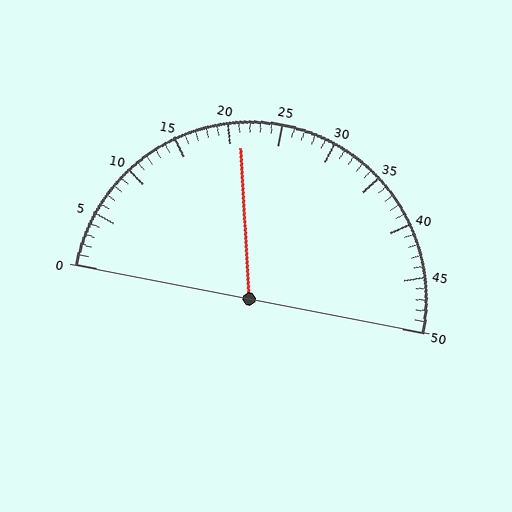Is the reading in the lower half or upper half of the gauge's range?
The reading is in the lower half of the range (0 to 50).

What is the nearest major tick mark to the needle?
The nearest major tick mark is 20.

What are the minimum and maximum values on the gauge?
The gauge ranges from 0 to 50.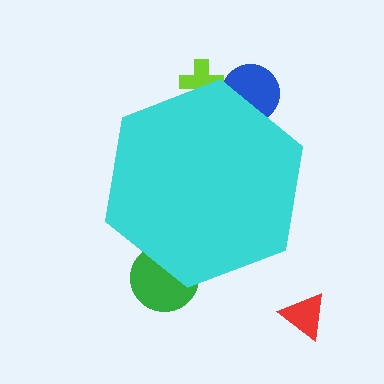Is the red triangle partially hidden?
No, the red triangle is fully visible.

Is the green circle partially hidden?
Yes, the green circle is partially hidden behind the cyan hexagon.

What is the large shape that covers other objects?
A cyan hexagon.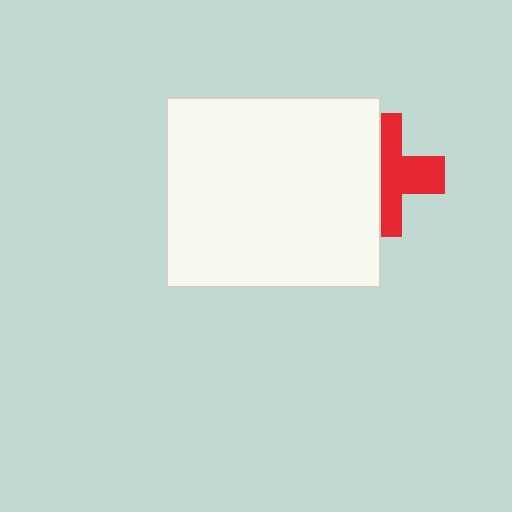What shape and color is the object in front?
The object in front is a white rectangle.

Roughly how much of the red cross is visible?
About half of it is visible (roughly 52%).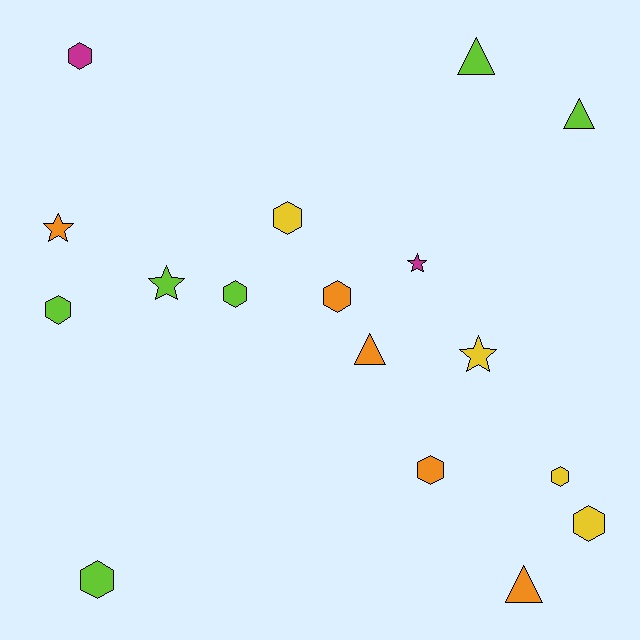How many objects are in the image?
There are 17 objects.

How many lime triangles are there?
There are 2 lime triangles.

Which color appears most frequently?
Lime, with 6 objects.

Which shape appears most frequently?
Hexagon, with 9 objects.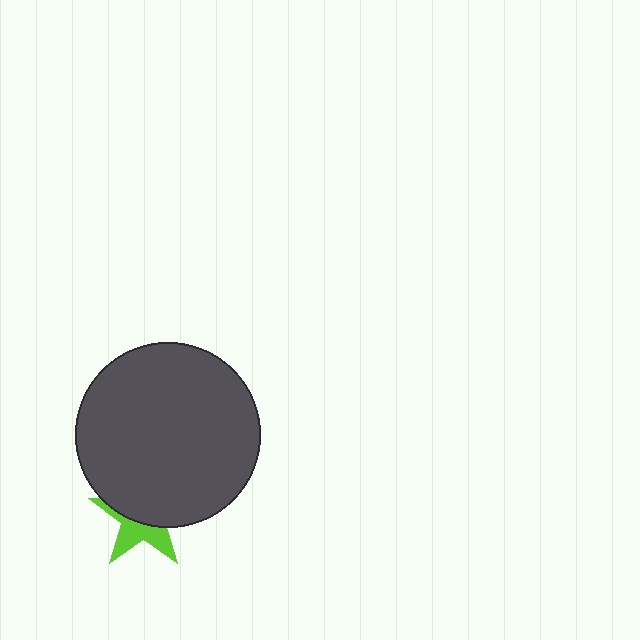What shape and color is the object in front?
The object in front is a dark gray circle.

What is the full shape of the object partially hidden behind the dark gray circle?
The partially hidden object is a lime star.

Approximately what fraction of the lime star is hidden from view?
Roughly 59% of the lime star is hidden behind the dark gray circle.